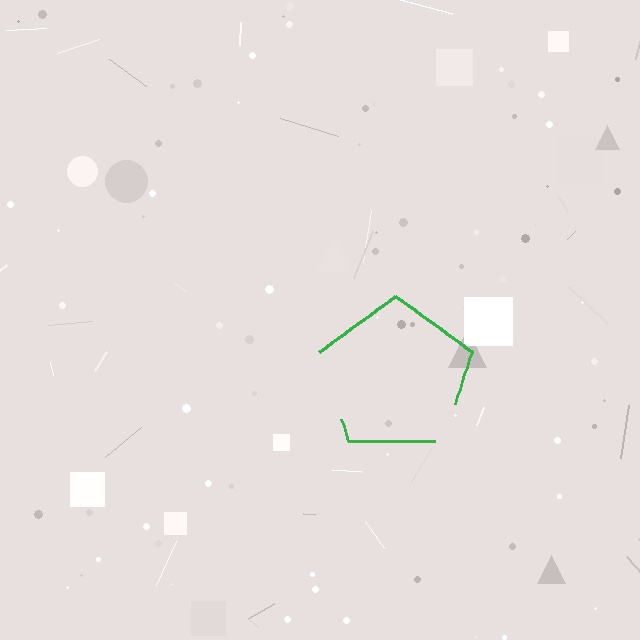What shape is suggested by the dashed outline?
The dashed outline suggests a pentagon.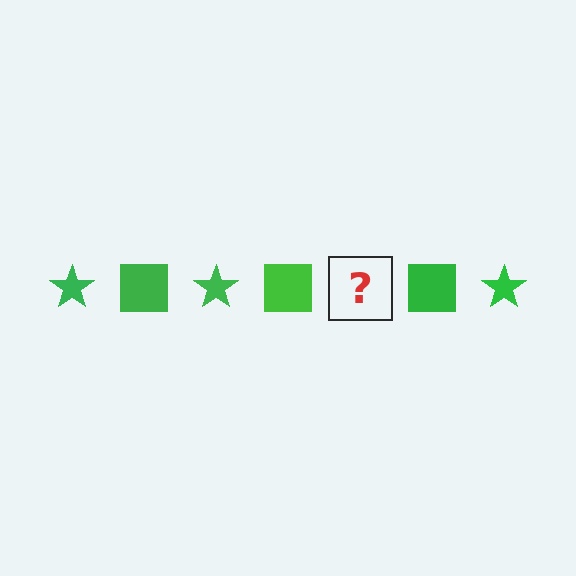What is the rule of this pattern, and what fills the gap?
The rule is that the pattern cycles through star, square shapes in green. The gap should be filled with a green star.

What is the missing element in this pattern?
The missing element is a green star.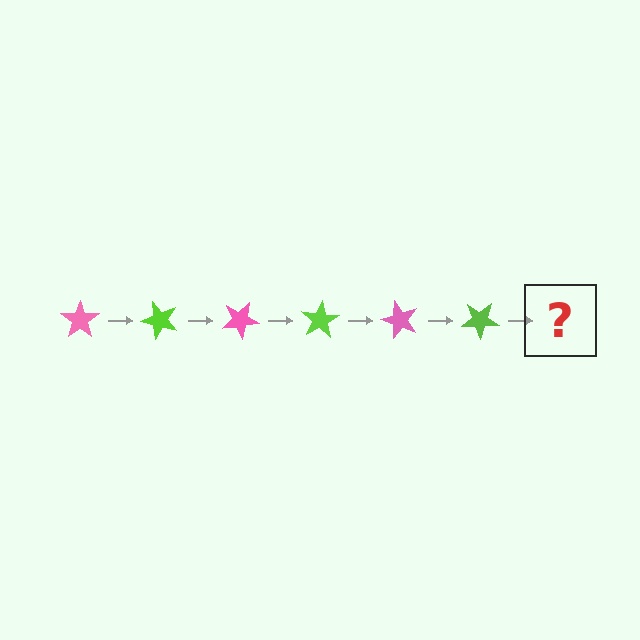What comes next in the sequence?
The next element should be a pink star, rotated 300 degrees from the start.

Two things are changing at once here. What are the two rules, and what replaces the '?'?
The two rules are that it rotates 50 degrees each step and the color cycles through pink and lime. The '?' should be a pink star, rotated 300 degrees from the start.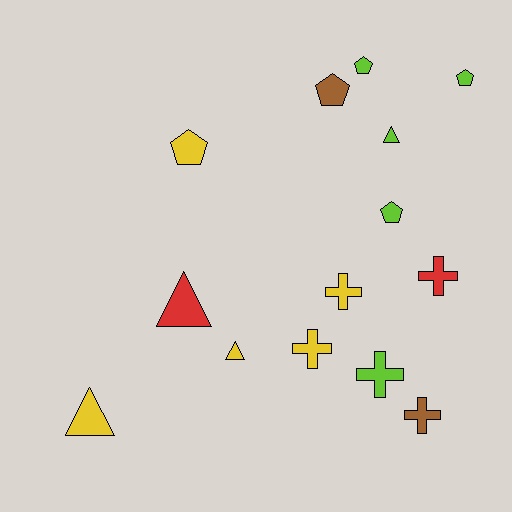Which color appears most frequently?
Lime, with 5 objects.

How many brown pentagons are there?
There is 1 brown pentagon.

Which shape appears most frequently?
Cross, with 5 objects.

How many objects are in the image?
There are 14 objects.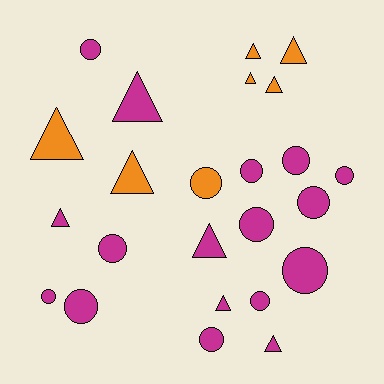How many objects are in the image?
There are 24 objects.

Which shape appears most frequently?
Circle, with 13 objects.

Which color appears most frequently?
Magenta, with 17 objects.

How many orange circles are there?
There is 1 orange circle.